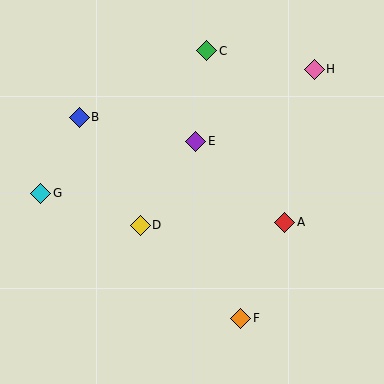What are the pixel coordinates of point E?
Point E is at (196, 141).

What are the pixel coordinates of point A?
Point A is at (285, 222).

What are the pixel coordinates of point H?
Point H is at (314, 69).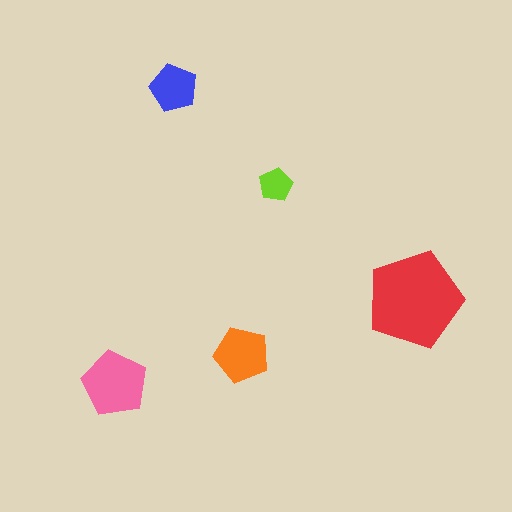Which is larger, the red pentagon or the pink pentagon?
The red one.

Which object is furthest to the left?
The pink pentagon is leftmost.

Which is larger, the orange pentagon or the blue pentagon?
The orange one.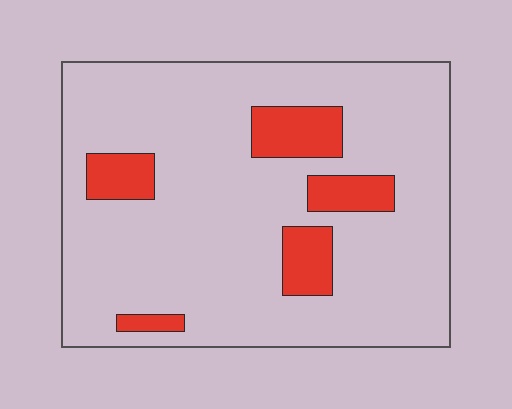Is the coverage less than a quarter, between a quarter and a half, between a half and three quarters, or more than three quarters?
Less than a quarter.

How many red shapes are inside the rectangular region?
5.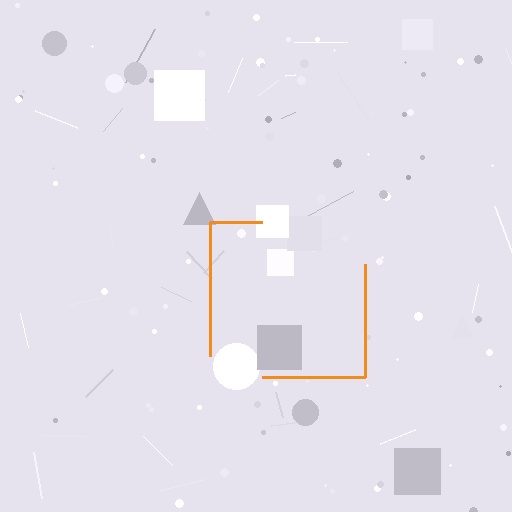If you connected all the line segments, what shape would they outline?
They would outline a square.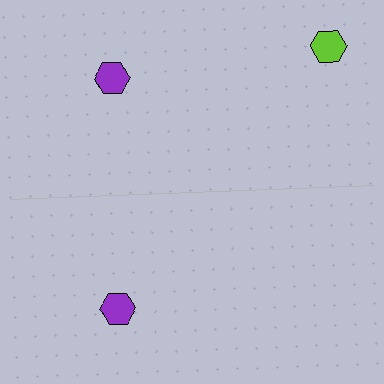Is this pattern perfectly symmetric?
No, the pattern is not perfectly symmetric. A lime hexagon is missing from the bottom side.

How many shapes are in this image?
There are 3 shapes in this image.